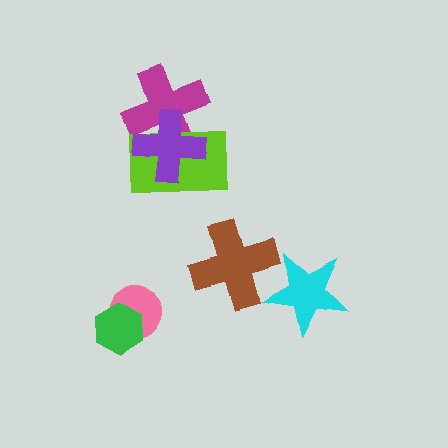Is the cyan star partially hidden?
Yes, it is partially covered by another shape.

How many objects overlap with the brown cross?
1 object overlaps with the brown cross.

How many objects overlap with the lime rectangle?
2 objects overlap with the lime rectangle.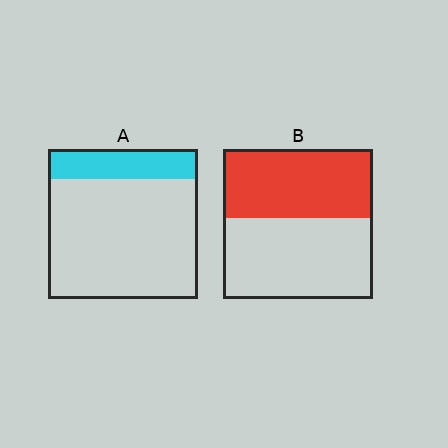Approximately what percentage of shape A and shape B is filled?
A is approximately 20% and B is approximately 45%.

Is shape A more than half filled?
No.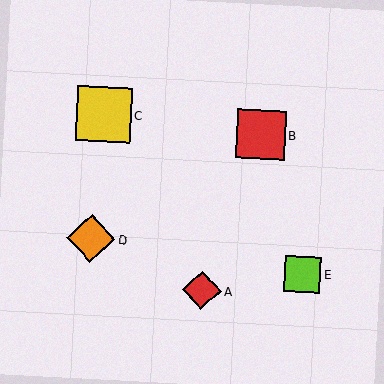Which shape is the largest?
The yellow square (labeled C) is the largest.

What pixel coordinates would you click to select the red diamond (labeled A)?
Click at (202, 290) to select the red diamond A.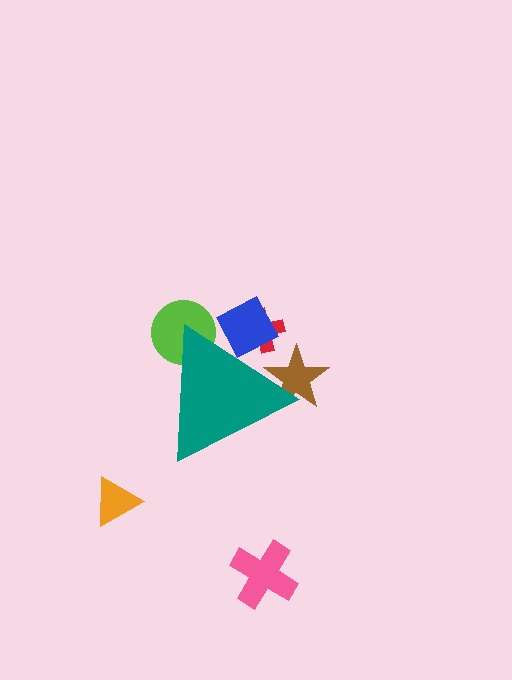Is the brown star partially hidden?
Yes, the brown star is partially hidden behind the teal triangle.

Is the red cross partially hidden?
Yes, the red cross is partially hidden behind the teal triangle.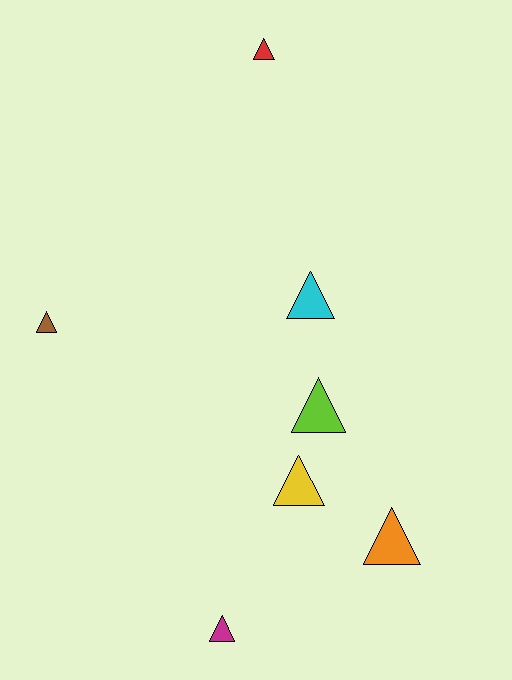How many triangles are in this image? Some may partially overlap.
There are 7 triangles.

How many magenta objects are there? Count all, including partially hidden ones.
There is 1 magenta object.